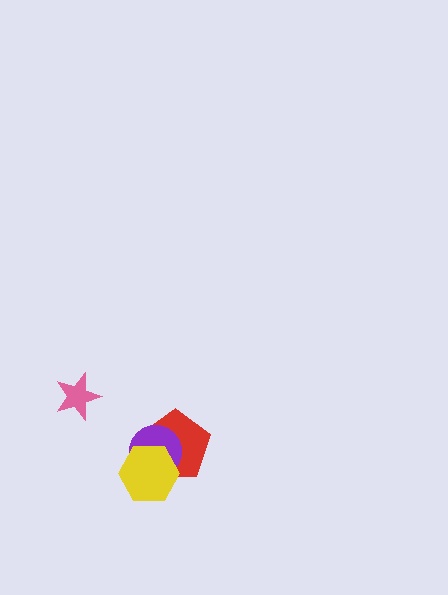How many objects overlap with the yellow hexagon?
2 objects overlap with the yellow hexagon.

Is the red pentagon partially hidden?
Yes, it is partially covered by another shape.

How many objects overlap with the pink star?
0 objects overlap with the pink star.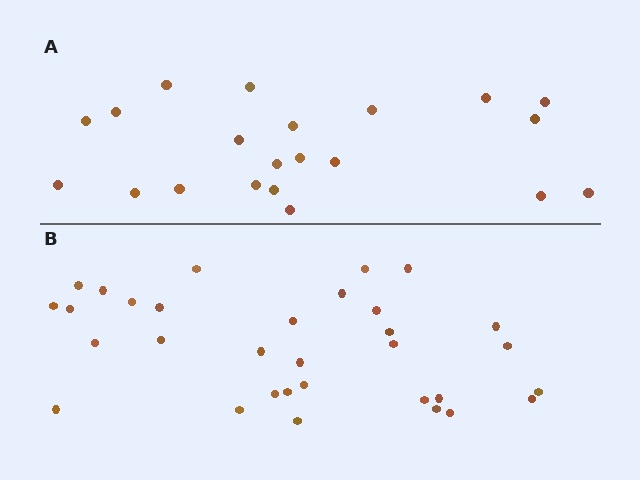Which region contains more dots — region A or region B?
Region B (the bottom region) has more dots.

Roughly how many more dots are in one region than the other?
Region B has roughly 12 or so more dots than region A.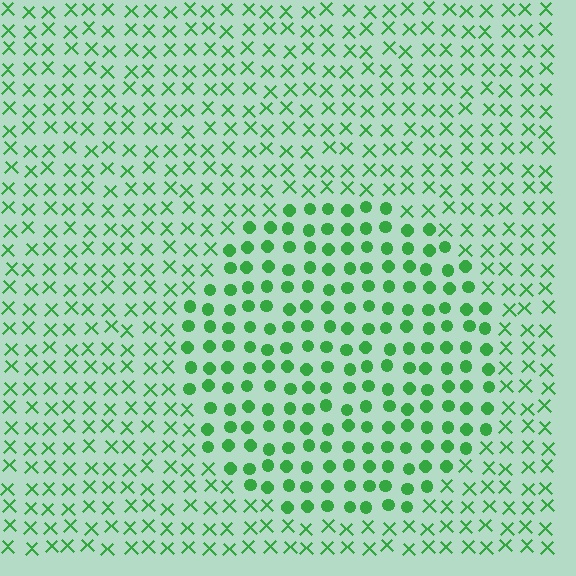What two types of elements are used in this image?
The image uses circles inside the circle region and X marks outside it.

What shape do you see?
I see a circle.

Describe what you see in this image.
The image is filled with small green elements arranged in a uniform grid. A circle-shaped region contains circles, while the surrounding area contains X marks. The boundary is defined purely by the change in element shape.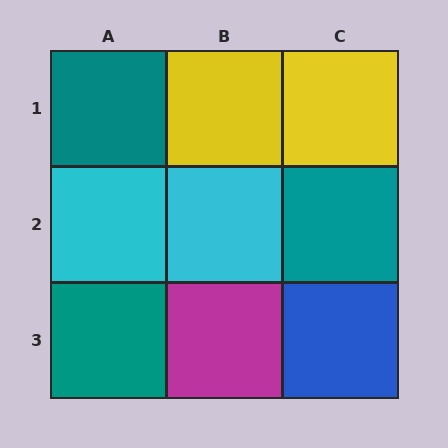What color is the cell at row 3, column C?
Blue.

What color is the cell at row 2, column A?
Cyan.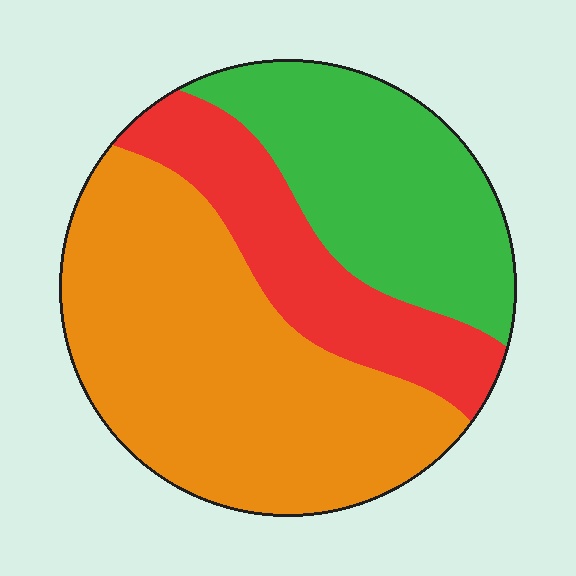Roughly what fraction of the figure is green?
Green covers about 30% of the figure.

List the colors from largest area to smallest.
From largest to smallest: orange, green, red.